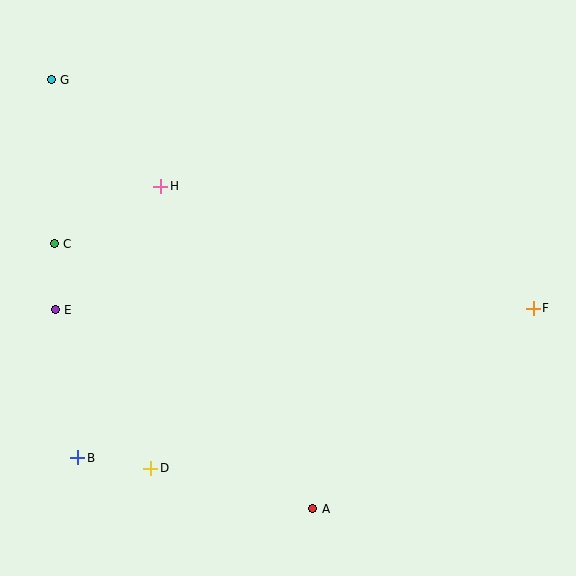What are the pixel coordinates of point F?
Point F is at (533, 308).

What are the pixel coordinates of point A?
Point A is at (313, 509).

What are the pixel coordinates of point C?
Point C is at (54, 244).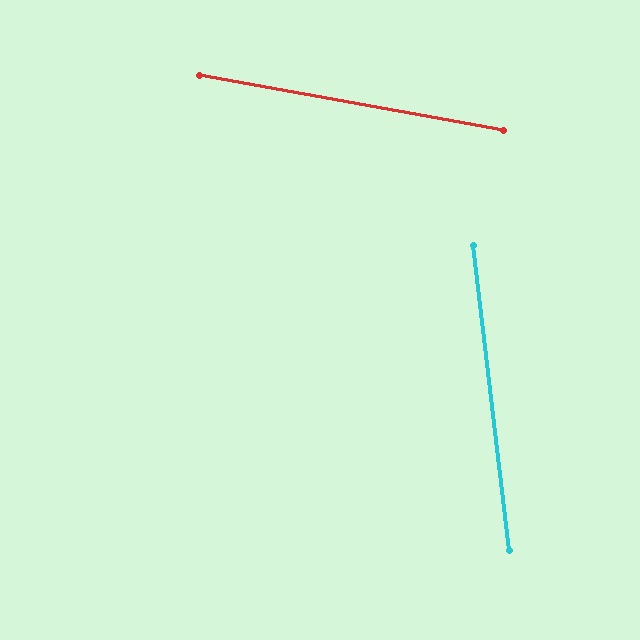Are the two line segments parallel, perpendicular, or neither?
Neither parallel nor perpendicular — they differ by about 73°.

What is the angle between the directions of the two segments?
Approximately 73 degrees.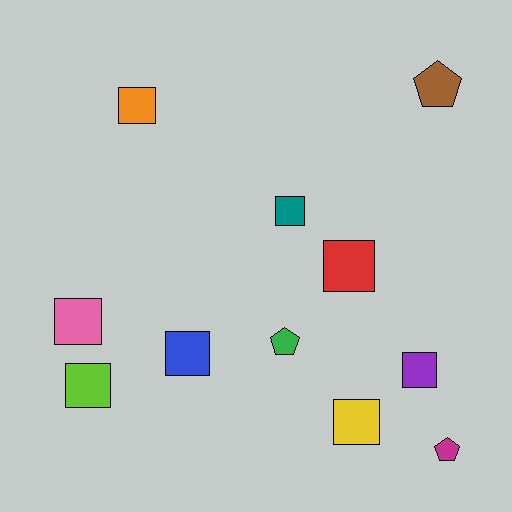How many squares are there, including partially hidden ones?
There are 8 squares.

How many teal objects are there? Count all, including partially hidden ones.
There is 1 teal object.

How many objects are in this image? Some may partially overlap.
There are 11 objects.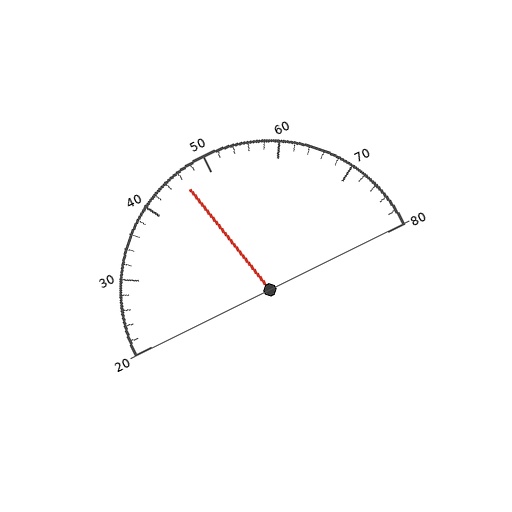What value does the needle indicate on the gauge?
The needle indicates approximately 46.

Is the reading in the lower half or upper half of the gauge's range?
The reading is in the lower half of the range (20 to 80).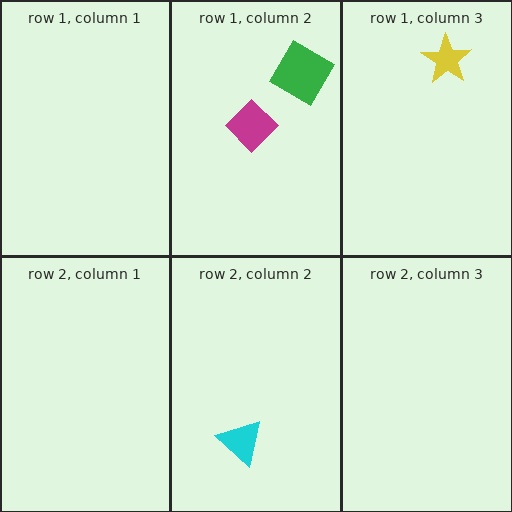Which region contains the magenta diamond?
The row 1, column 2 region.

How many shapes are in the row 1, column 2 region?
2.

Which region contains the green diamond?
The row 1, column 2 region.